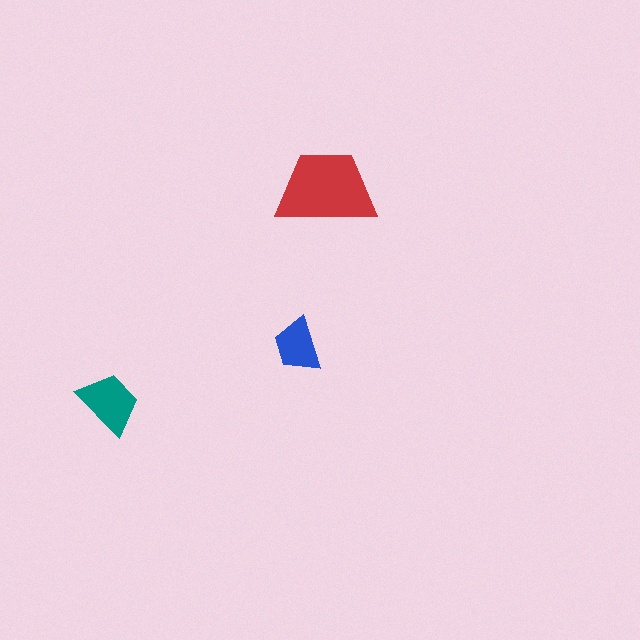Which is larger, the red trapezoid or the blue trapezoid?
The red one.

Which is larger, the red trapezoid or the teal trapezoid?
The red one.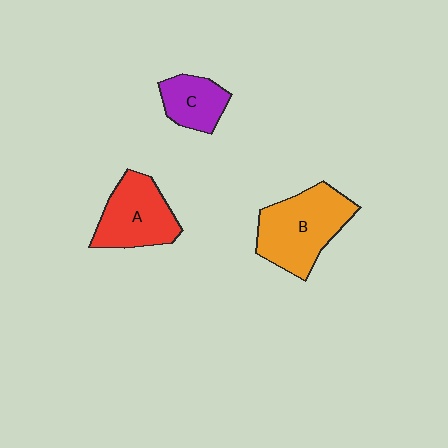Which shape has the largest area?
Shape B (orange).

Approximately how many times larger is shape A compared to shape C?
Approximately 1.6 times.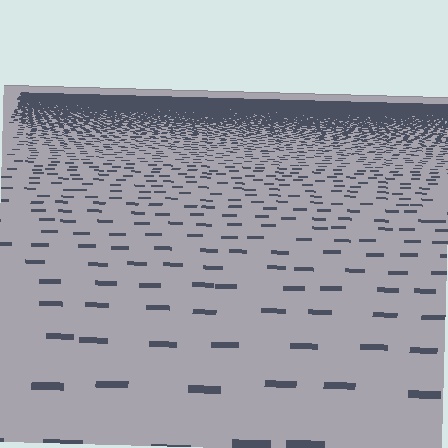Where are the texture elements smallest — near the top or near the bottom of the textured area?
Near the top.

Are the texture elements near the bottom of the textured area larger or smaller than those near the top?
Larger. Near the bottom, elements are closer to the viewer and appear at a bigger on-screen size.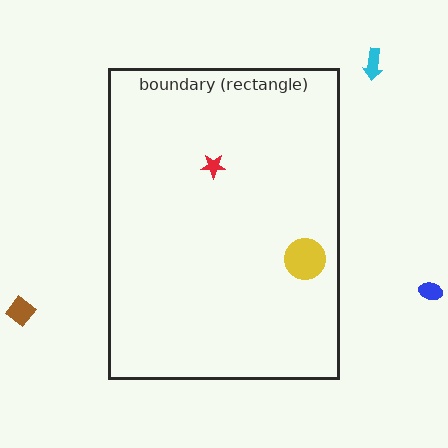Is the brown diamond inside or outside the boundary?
Outside.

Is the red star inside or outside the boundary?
Inside.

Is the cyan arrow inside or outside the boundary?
Outside.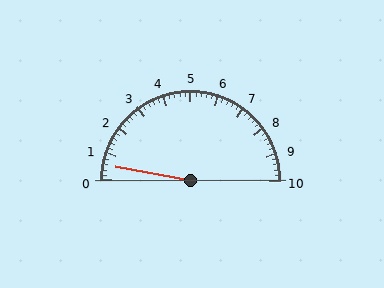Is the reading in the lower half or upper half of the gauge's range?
The reading is in the lower half of the range (0 to 10).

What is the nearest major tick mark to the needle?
The nearest major tick mark is 1.